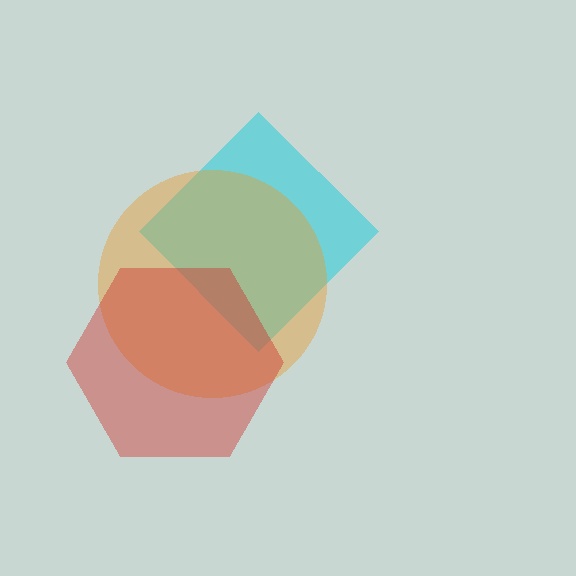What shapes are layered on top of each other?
The layered shapes are: a cyan diamond, an orange circle, a red hexagon.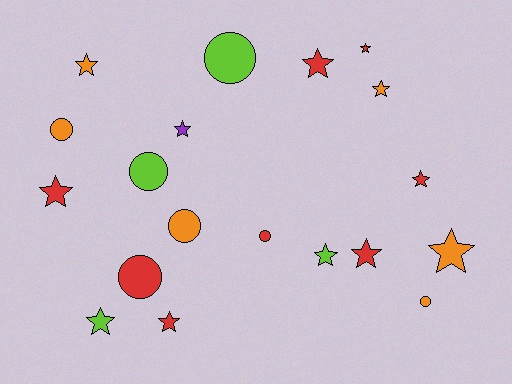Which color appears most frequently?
Red, with 8 objects.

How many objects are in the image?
There are 19 objects.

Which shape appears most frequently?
Star, with 12 objects.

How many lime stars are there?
There are 2 lime stars.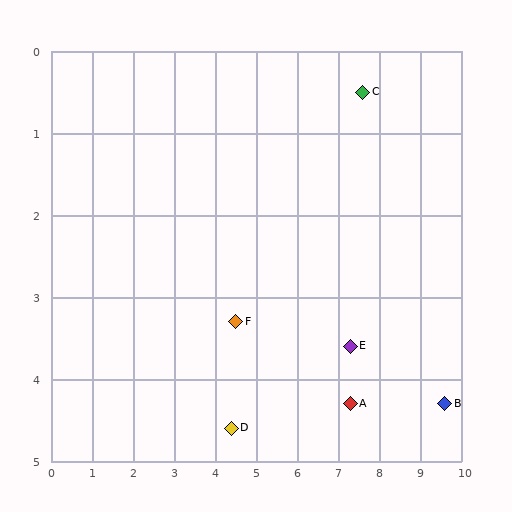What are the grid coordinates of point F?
Point F is at approximately (4.5, 3.3).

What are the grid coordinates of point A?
Point A is at approximately (7.3, 4.3).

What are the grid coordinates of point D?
Point D is at approximately (4.4, 4.6).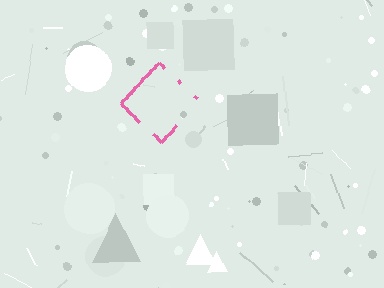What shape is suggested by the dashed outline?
The dashed outline suggests a diamond.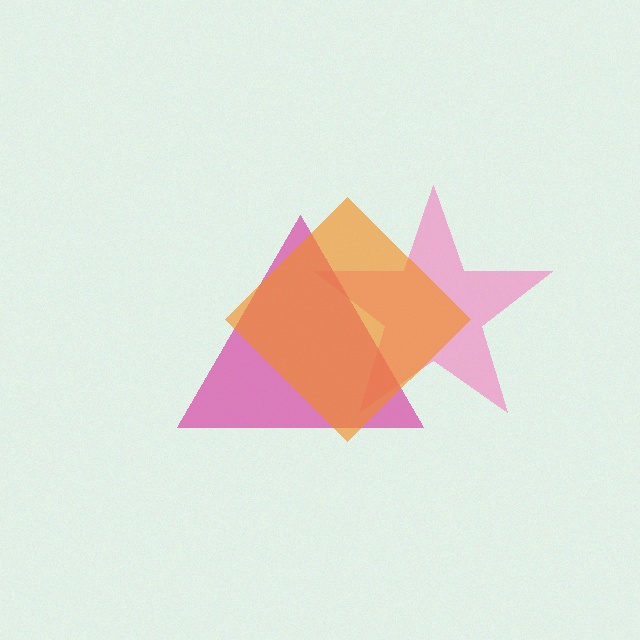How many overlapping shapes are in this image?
There are 3 overlapping shapes in the image.